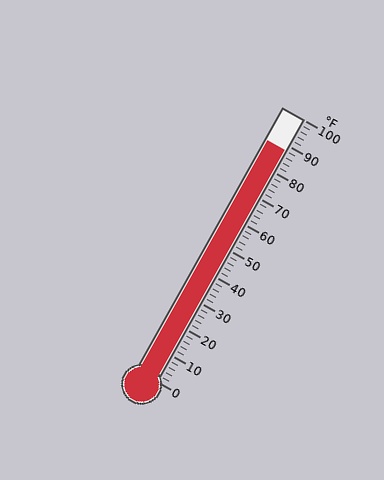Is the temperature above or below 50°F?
The temperature is above 50°F.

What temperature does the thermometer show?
The thermometer shows approximately 88°F.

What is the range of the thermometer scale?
The thermometer scale ranges from 0°F to 100°F.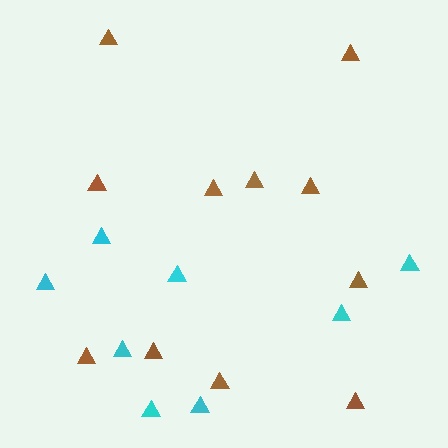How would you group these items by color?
There are 2 groups: one group of brown triangles (11) and one group of cyan triangles (8).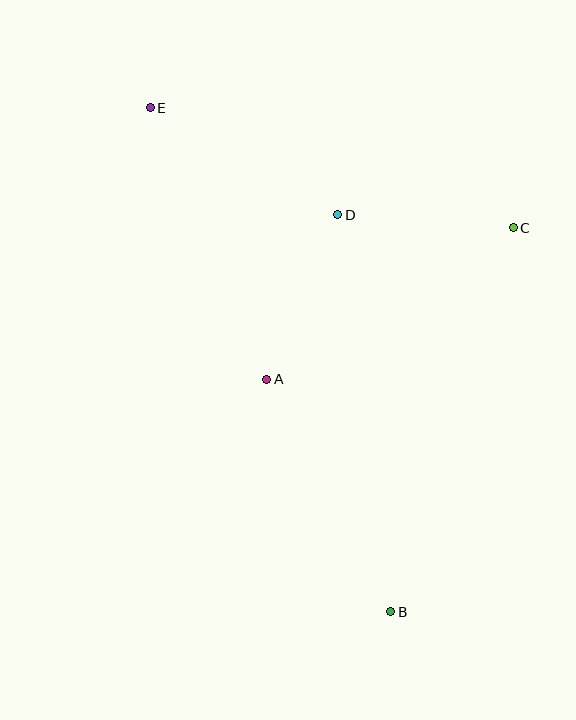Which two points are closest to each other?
Points C and D are closest to each other.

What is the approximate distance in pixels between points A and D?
The distance between A and D is approximately 179 pixels.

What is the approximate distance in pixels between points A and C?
The distance between A and C is approximately 290 pixels.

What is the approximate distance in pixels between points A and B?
The distance between A and B is approximately 264 pixels.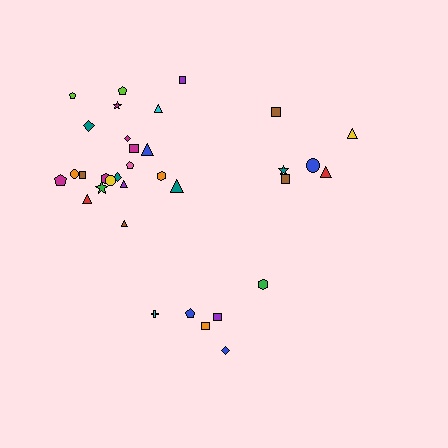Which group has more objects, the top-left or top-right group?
The top-left group.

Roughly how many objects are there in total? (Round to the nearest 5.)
Roughly 35 objects in total.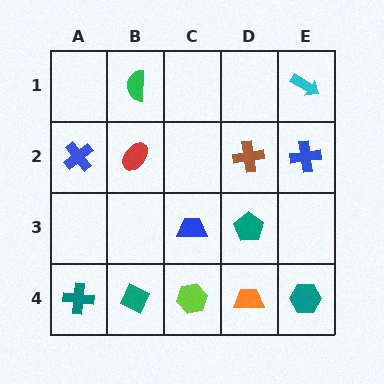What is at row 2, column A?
A blue cross.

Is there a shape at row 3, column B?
No, that cell is empty.